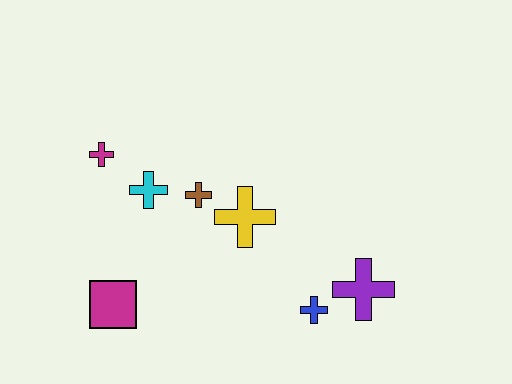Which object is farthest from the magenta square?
The purple cross is farthest from the magenta square.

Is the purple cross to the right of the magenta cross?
Yes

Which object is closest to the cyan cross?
The brown cross is closest to the cyan cross.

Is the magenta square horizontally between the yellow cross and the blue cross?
No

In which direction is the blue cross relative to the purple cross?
The blue cross is to the left of the purple cross.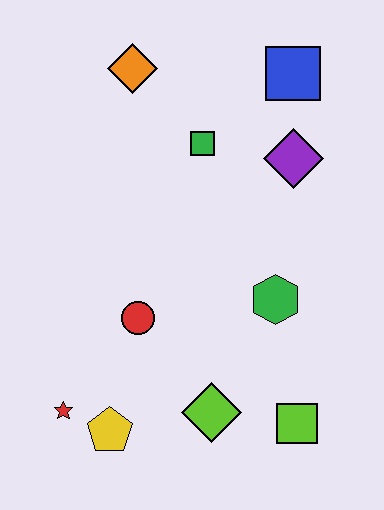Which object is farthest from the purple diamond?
The red star is farthest from the purple diamond.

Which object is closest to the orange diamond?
The green square is closest to the orange diamond.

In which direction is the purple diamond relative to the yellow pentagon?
The purple diamond is above the yellow pentagon.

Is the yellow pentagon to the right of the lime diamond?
No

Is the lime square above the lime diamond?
No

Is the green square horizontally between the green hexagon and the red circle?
Yes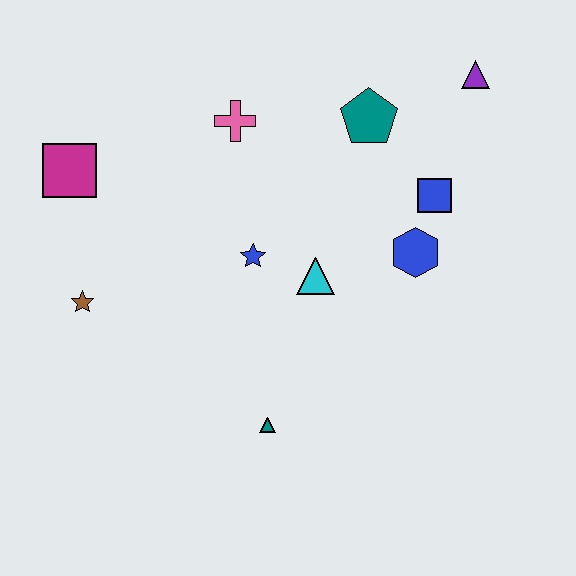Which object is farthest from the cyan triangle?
The magenta square is farthest from the cyan triangle.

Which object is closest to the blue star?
The cyan triangle is closest to the blue star.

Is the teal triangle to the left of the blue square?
Yes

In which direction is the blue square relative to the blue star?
The blue square is to the right of the blue star.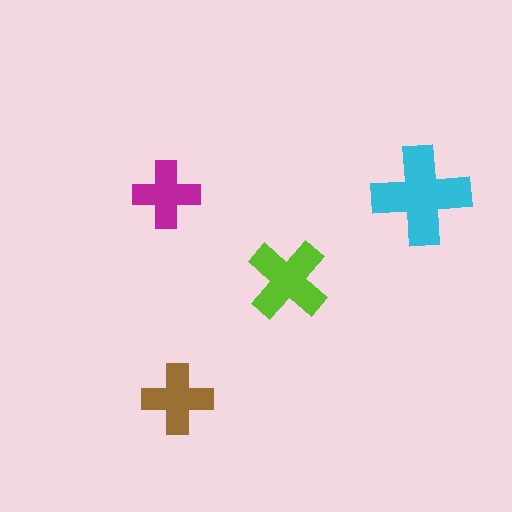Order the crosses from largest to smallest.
the cyan one, the lime one, the brown one, the magenta one.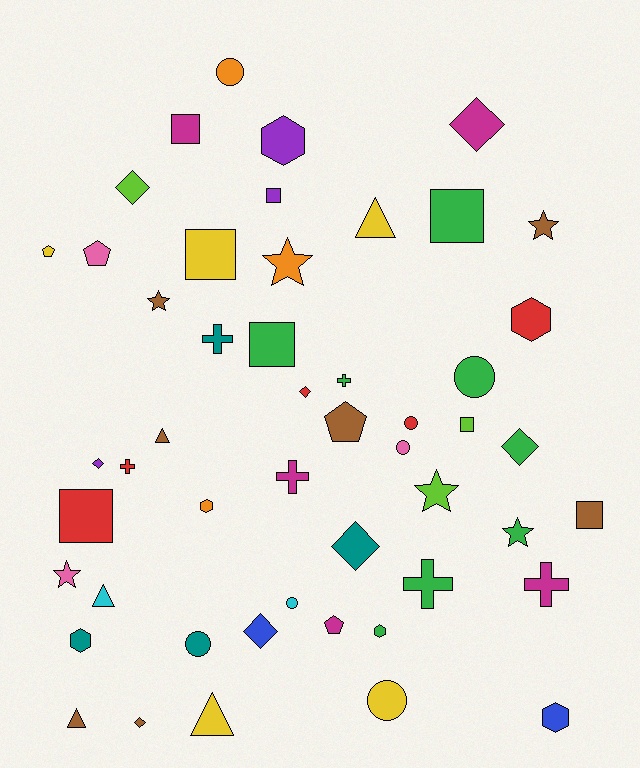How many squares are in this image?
There are 8 squares.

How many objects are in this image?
There are 50 objects.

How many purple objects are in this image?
There are 3 purple objects.